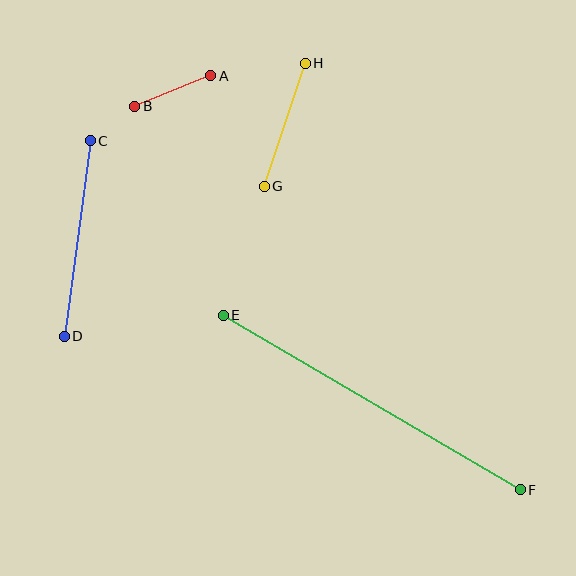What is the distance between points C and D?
The distance is approximately 197 pixels.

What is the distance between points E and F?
The distance is approximately 344 pixels.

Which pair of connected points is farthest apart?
Points E and F are farthest apart.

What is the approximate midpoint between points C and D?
The midpoint is at approximately (77, 239) pixels.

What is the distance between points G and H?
The distance is approximately 130 pixels.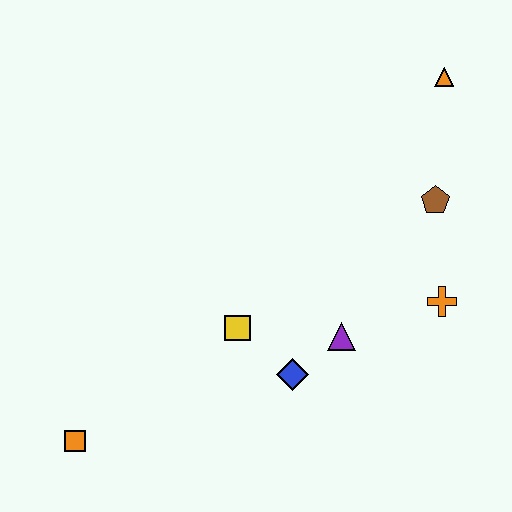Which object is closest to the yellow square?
The blue diamond is closest to the yellow square.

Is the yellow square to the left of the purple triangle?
Yes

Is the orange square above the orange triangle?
No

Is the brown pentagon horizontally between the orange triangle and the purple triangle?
Yes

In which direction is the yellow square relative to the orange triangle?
The yellow square is below the orange triangle.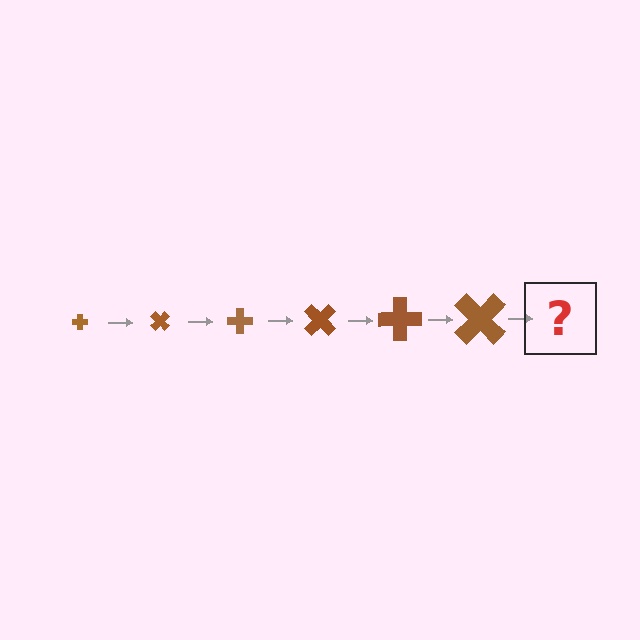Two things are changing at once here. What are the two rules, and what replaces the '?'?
The two rules are that the cross grows larger each step and it rotates 45 degrees each step. The '?' should be a cross, larger than the previous one and rotated 270 degrees from the start.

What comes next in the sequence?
The next element should be a cross, larger than the previous one and rotated 270 degrees from the start.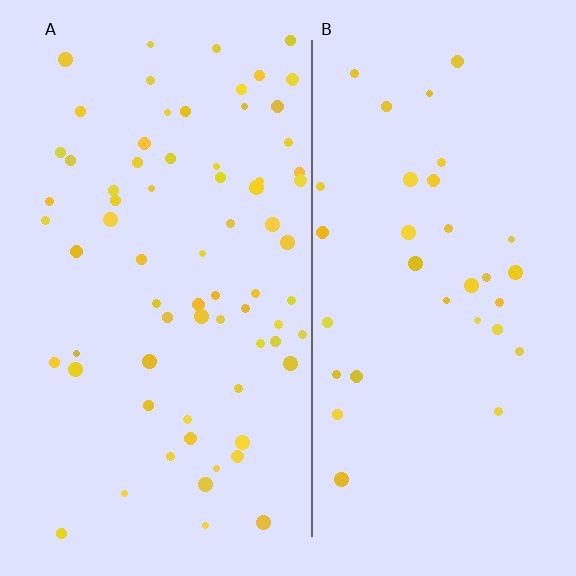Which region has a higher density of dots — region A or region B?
A (the left).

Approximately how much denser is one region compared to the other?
Approximately 2.1× — region A over region B.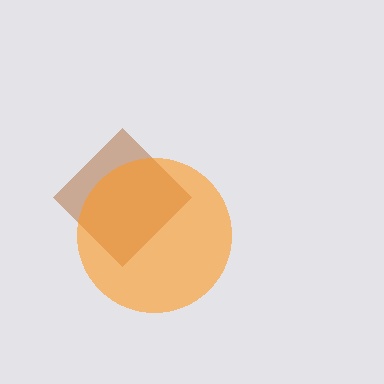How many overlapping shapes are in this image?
There are 2 overlapping shapes in the image.